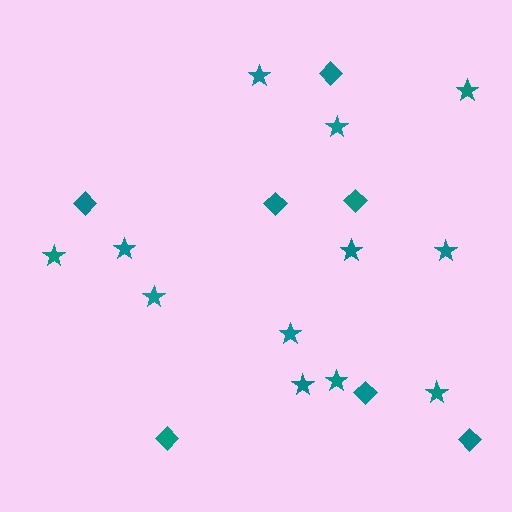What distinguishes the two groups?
There are 2 groups: one group of stars (12) and one group of diamonds (7).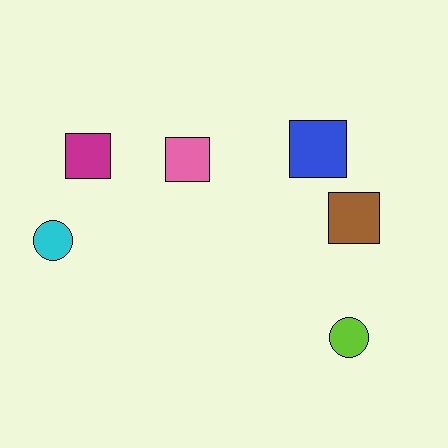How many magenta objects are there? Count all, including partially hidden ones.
There is 1 magenta object.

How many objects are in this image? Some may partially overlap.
There are 6 objects.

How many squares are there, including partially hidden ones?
There are 4 squares.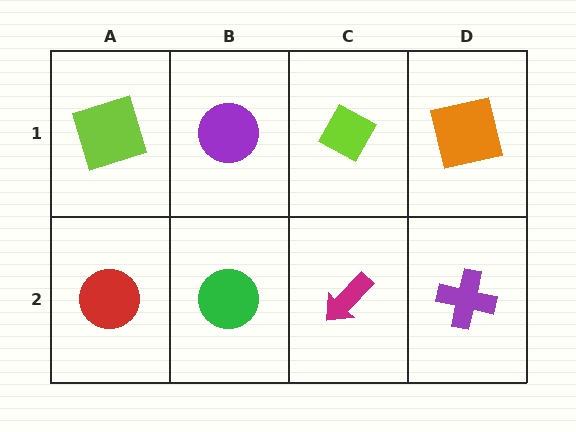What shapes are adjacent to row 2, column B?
A purple circle (row 1, column B), a red circle (row 2, column A), a magenta arrow (row 2, column C).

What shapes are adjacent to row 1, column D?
A purple cross (row 2, column D), a lime diamond (row 1, column C).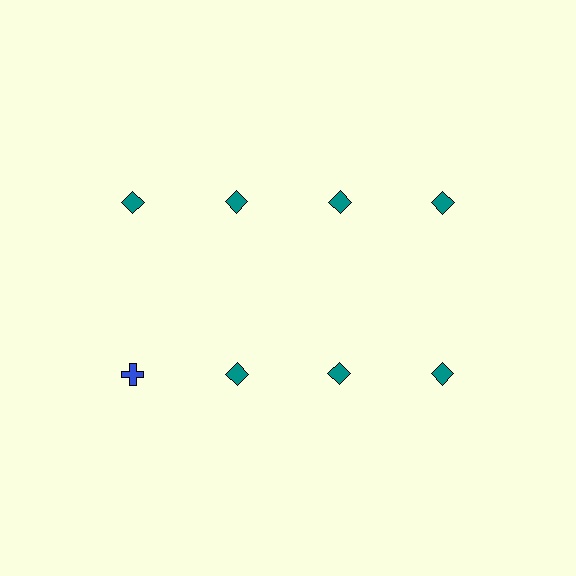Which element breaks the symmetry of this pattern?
The blue cross in the second row, leftmost column breaks the symmetry. All other shapes are teal diamonds.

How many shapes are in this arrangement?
There are 8 shapes arranged in a grid pattern.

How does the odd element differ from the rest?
It differs in both color (blue instead of teal) and shape (cross instead of diamond).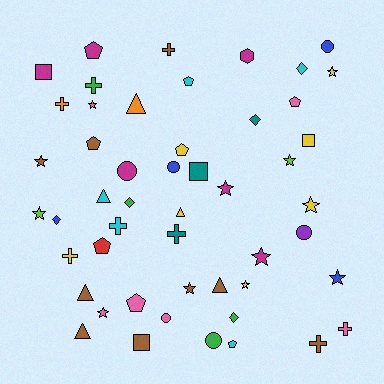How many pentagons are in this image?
There are 8 pentagons.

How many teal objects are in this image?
There are 3 teal objects.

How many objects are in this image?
There are 50 objects.